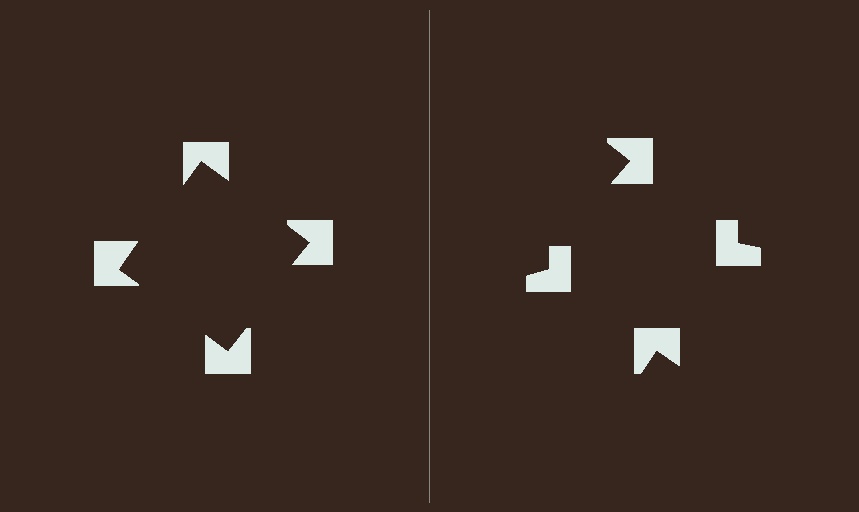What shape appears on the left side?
An illusory square.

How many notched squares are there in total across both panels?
8 — 4 on each side.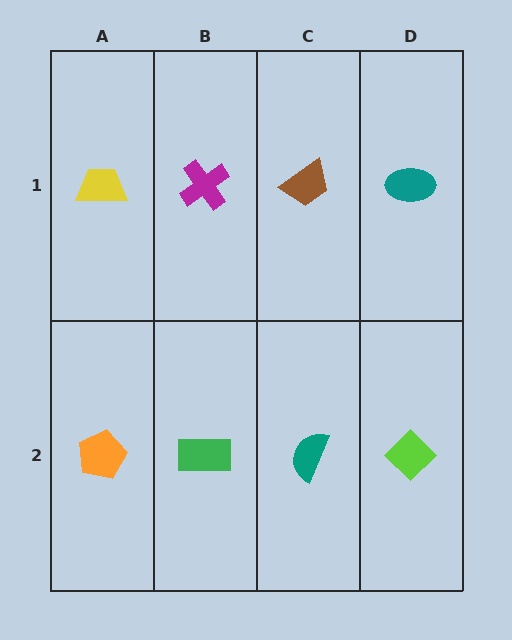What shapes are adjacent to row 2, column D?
A teal ellipse (row 1, column D), a teal semicircle (row 2, column C).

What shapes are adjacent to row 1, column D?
A lime diamond (row 2, column D), a brown trapezoid (row 1, column C).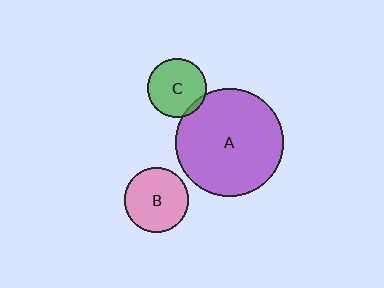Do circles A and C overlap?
Yes.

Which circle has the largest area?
Circle A (purple).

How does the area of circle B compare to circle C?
Approximately 1.2 times.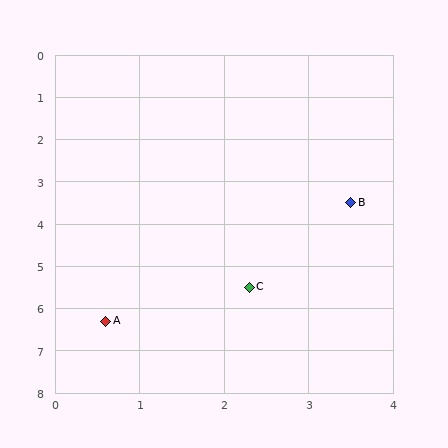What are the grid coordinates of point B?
Point B is at approximately (3.5, 3.5).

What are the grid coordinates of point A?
Point A is at approximately (0.6, 6.3).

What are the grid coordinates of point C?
Point C is at approximately (2.3, 5.5).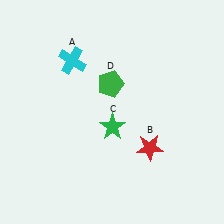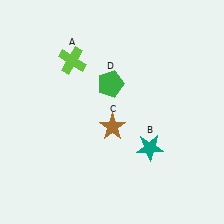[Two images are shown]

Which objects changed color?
A changed from cyan to lime. B changed from red to teal. C changed from green to brown.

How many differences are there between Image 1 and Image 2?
There are 3 differences between the two images.